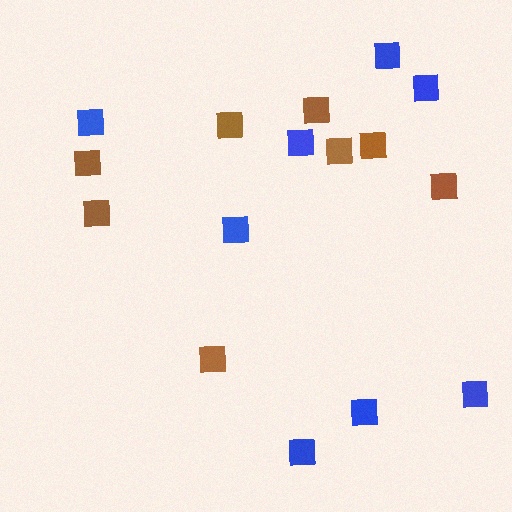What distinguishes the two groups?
There are 2 groups: one group of blue squares (8) and one group of brown squares (8).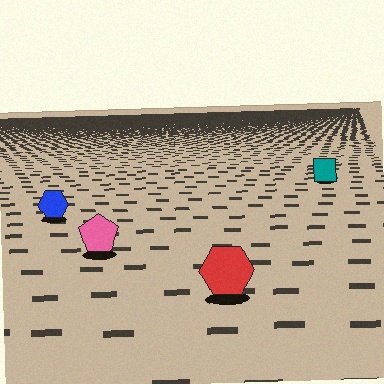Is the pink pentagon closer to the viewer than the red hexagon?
No. The red hexagon is closer — you can tell from the texture gradient: the ground texture is coarser near it.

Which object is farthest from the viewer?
The teal square is farthest from the viewer. It appears smaller and the ground texture around it is denser.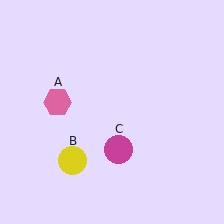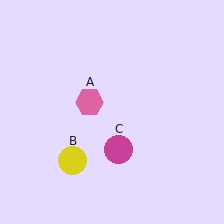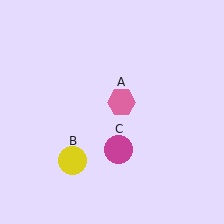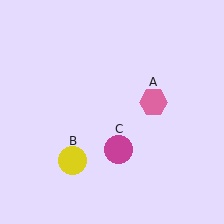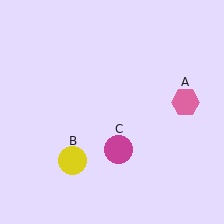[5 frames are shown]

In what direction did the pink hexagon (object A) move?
The pink hexagon (object A) moved right.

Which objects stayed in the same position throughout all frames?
Yellow circle (object B) and magenta circle (object C) remained stationary.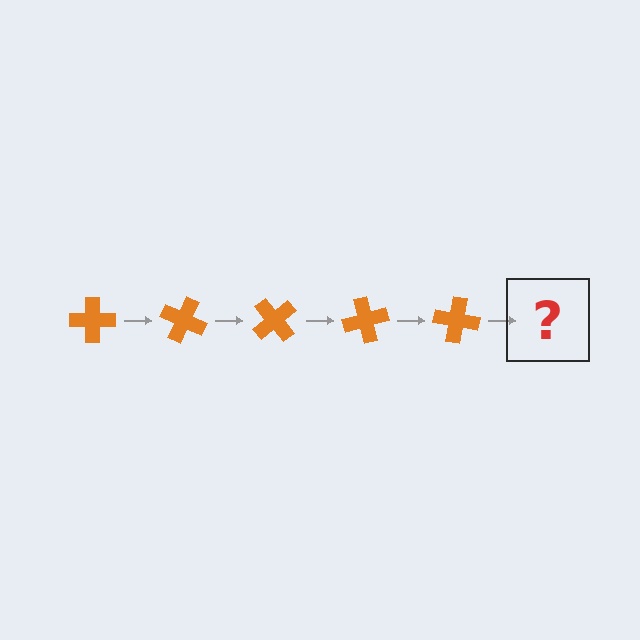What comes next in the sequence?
The next element should be an orange cross rotated 125 degrees.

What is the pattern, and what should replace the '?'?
The pattern is that the cross rotates 25 degrees each step. The '?' should be an orange cross rotated 125 degrees.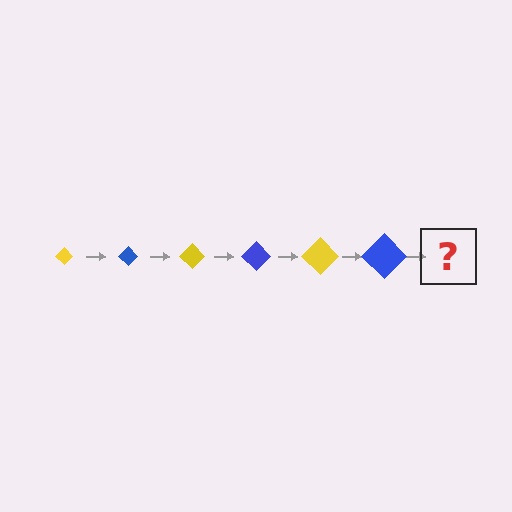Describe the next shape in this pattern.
It should be a yellow diamond, larger than the previous one.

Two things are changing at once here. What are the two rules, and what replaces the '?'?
The two rules are that the diamond grows larger each step and the color cycles through yellow and blue. The '?' should be a yellow diamond, larger than the previous one.